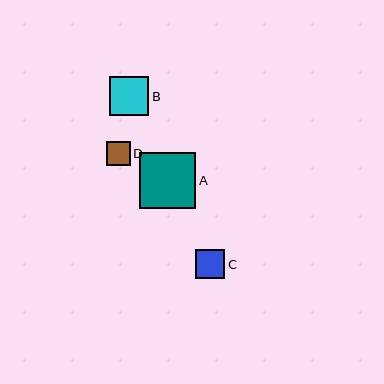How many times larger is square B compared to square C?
Square B is approximately 1.3 times the size of square C.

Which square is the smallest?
Square D is the smallest with a size of approximately 24 pixels.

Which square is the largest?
Square A is the largest with a size of approximately 56 pixels.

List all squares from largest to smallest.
From largest to smallest: A, B, C, D.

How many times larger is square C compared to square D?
Square C is approximately 1.2 times the size of square D.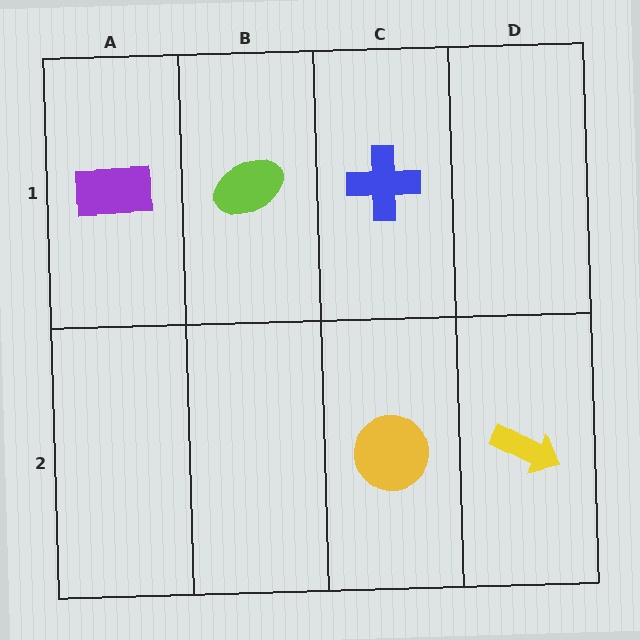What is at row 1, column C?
A blue cross.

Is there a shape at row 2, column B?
No, that cell is empty.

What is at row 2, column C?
A yellow circle.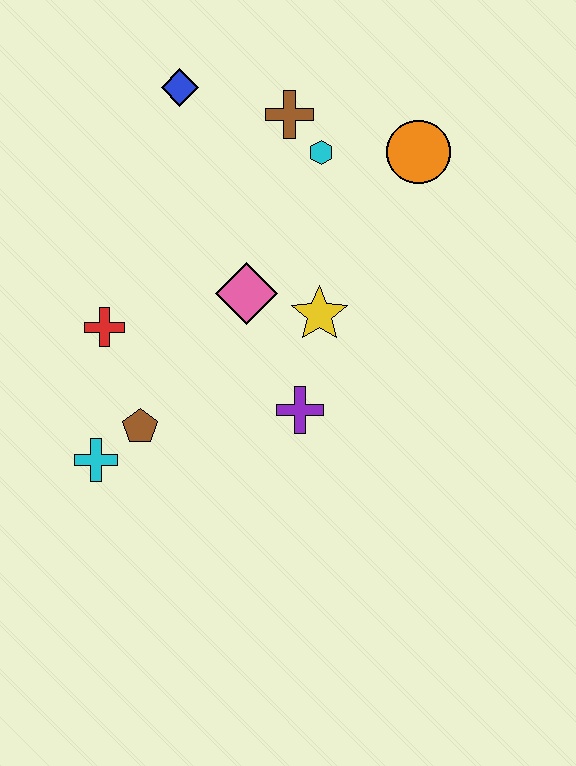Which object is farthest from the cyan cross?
The orange circle is farthest from the cyan cross.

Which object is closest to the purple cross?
The yellow star is closest to the purple cross.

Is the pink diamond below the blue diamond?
Yes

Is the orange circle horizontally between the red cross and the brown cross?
No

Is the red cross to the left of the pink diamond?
Yes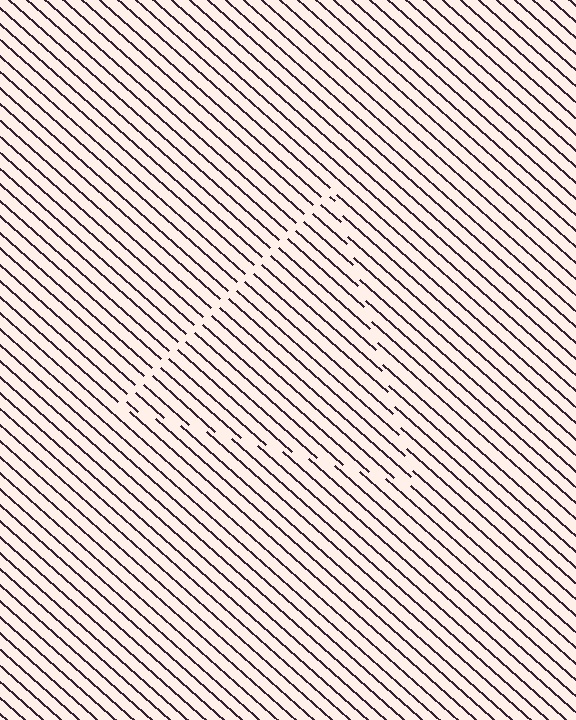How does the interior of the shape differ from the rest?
The interior of the shape contains the same grating, shifted by half a period — the contour is defined by the phase discontinuity where line-ends from the inner and outer gratings abut.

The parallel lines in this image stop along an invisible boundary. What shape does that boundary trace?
An illusory triangle. The interior of the shape contains the same grating, shifted by half a period — the contour is defined by the phase discontinuity where line-ends from the inner and outer gratings abut.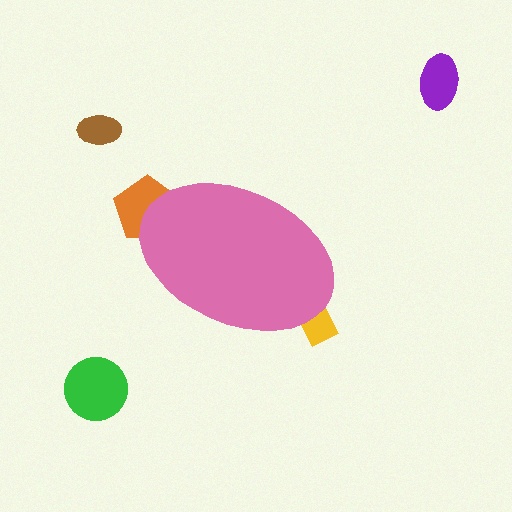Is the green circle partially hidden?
No, the green circle is fully visible.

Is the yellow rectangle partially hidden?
Yes, the yellow rectangle is partially hidden behind the pink ellipse.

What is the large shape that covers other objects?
A pink ellipse.